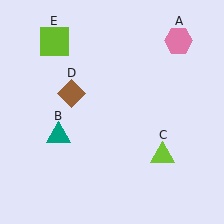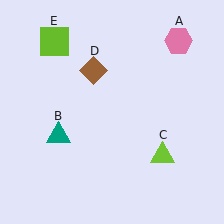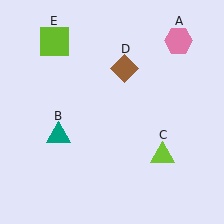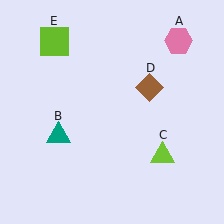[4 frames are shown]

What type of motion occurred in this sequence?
The brown diamond (object D) rotated clockwise around the center of the scene.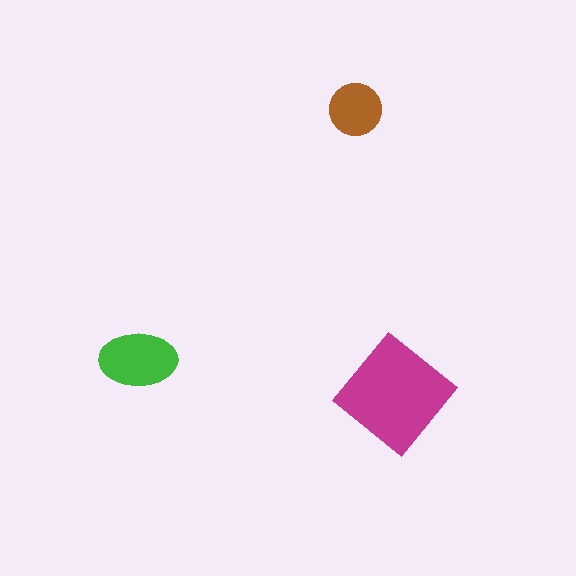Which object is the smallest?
The brown circle.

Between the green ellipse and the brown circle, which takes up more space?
The green ellipse.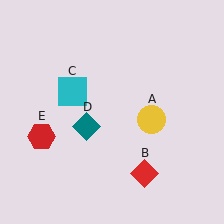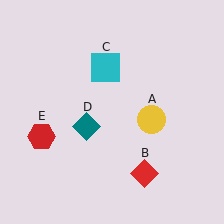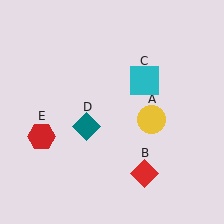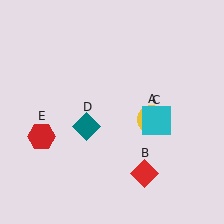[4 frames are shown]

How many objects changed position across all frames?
1 object changed position: cyan square (object C).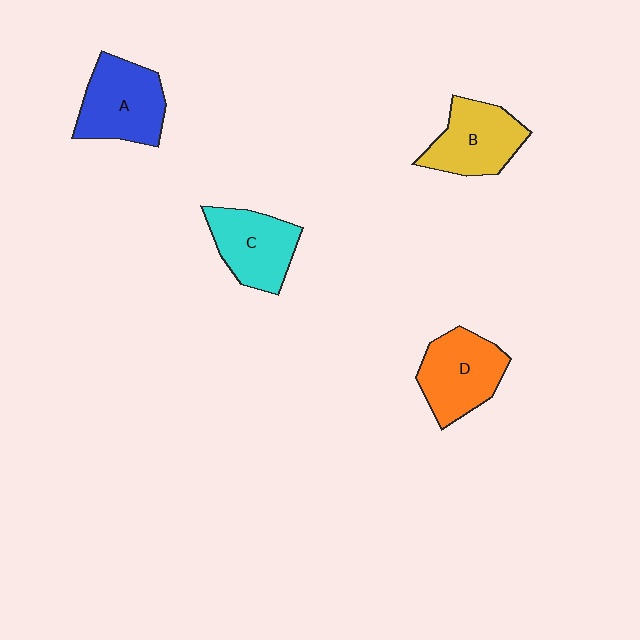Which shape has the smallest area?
Shape C (cyan).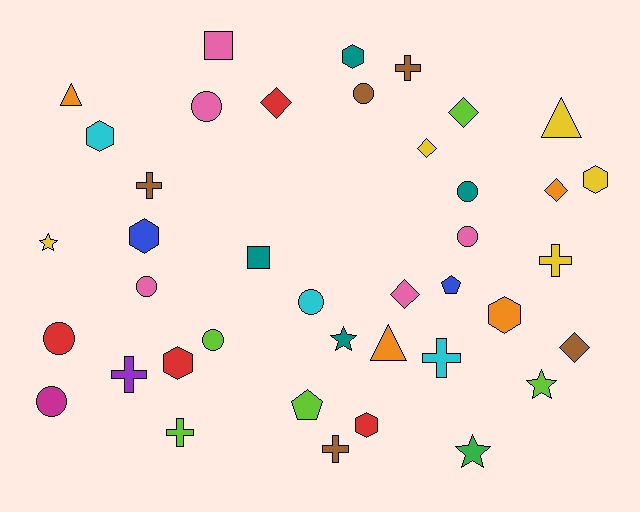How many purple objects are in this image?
There is 1 purple object.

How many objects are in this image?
There are 40 objects.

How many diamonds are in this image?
There are 6 diamonds.